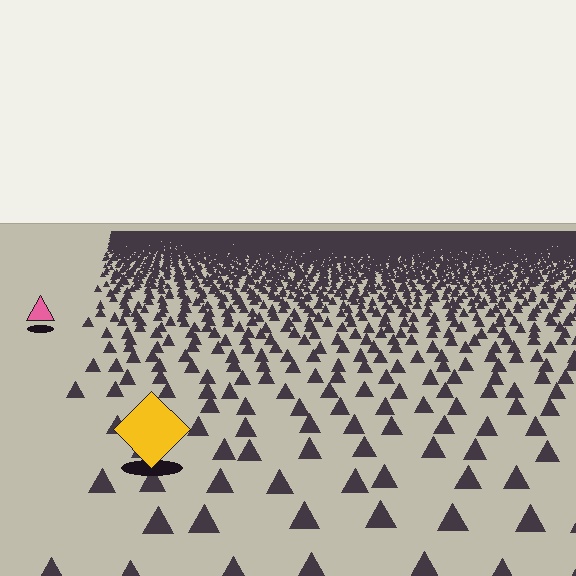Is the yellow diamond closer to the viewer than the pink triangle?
Yes. The yellow diamond is closer — you can tell from the texture gradient: the ground texture is coarser near it.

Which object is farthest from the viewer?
The pink triangle is farthest from the viewer. It appears smaller and the ground texture around it is denser.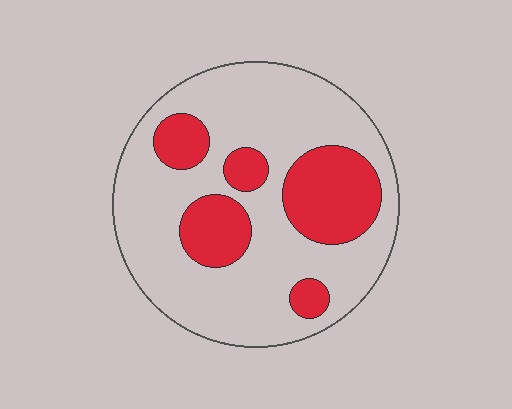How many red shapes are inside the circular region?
5.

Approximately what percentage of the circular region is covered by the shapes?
Approximately 25%.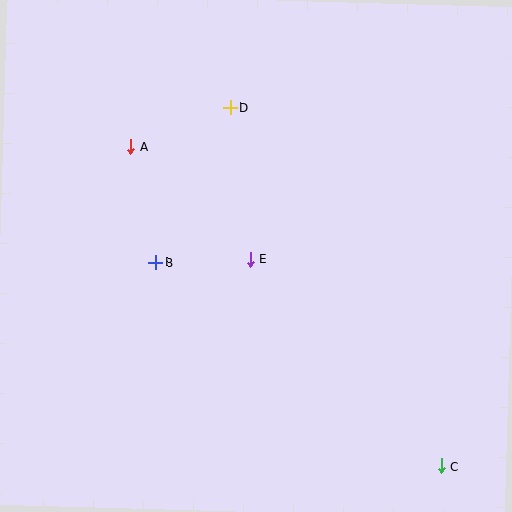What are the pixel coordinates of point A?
Point A is at (131, 147).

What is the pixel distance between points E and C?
The distance between E and C is 282 pixels.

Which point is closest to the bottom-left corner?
Point B is closest to the bottom-left corner.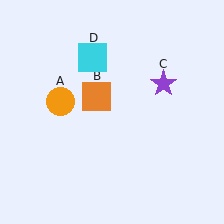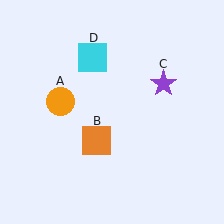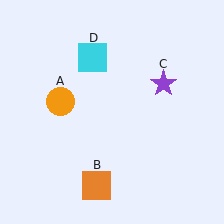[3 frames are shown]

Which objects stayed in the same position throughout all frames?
Orange circle (object A) and purple star (object C) and cyan square (object D) remained stationary.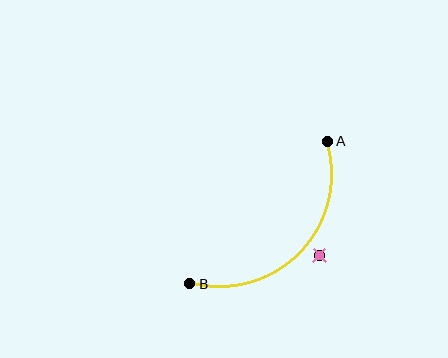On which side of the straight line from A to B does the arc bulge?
The arc bulges below and to the right of the straight line connecting A and B.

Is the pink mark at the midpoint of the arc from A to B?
No — the pink mark does not lie on the arc at all. It sits slightly outside the curve.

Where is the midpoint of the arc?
The arc midpoint is the point on the curve farthest from the straight line joining A and B. It sits below and to the right of that line.